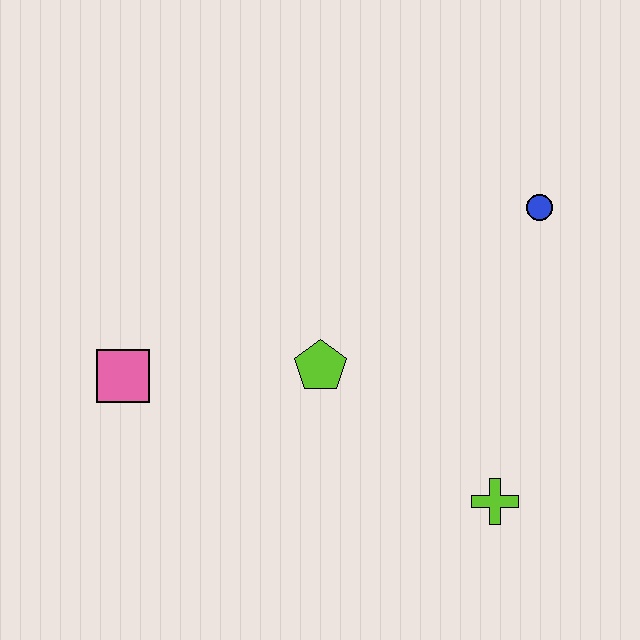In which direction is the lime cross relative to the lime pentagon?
The lime cross is to the right of the lime pentagon.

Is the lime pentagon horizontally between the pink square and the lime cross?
Yes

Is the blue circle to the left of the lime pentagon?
No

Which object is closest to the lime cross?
The lime pentagon is closest to the lime cross.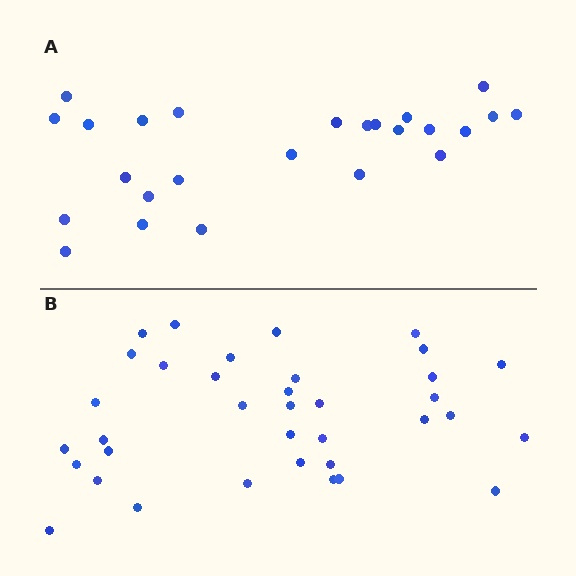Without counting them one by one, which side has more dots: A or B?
Region B (the bottom region) has more dots.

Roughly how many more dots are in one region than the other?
Region B has roughly 12 or so more dots than region A.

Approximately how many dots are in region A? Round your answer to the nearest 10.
About 20 dots. (The exact count is 25, which rounds to 20.)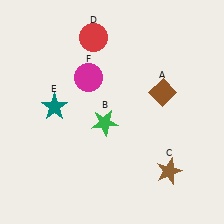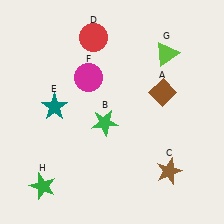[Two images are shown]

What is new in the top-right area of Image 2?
A lime triangle (G) was added in the top-right area of Image 2.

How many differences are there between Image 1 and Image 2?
There are 2 differences between the two images.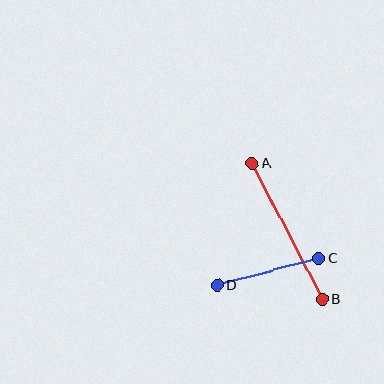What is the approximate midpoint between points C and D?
The midpoint is at approximately (268, 272) pixels.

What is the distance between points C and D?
The distance is approximately 106 pixels.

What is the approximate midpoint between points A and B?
The midpoint is at approximately (287, 231) pixels.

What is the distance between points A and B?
The distance is approximately 154 pixels.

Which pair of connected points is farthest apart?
Points A and B are farthest apart.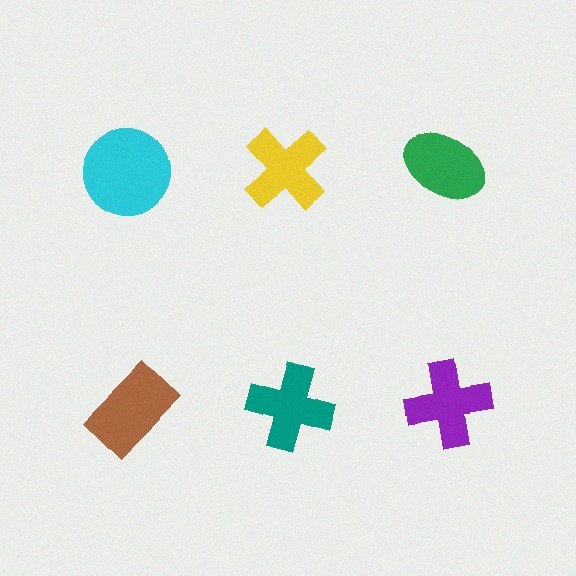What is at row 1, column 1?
A cyan circle.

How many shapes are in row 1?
3 shapes.